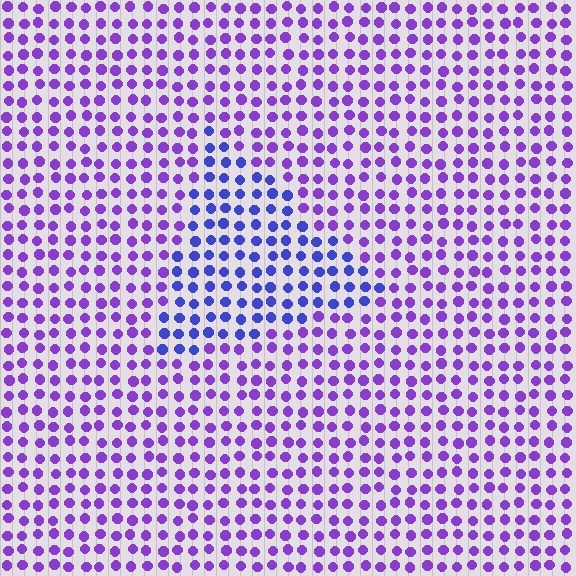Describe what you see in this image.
The image is filled with small purple elements in a uniform arrangement. A triangle-shaped region is visible where the elements are tinted to a slightly different hue, forming a subtle color boundary.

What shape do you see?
I see a triangle.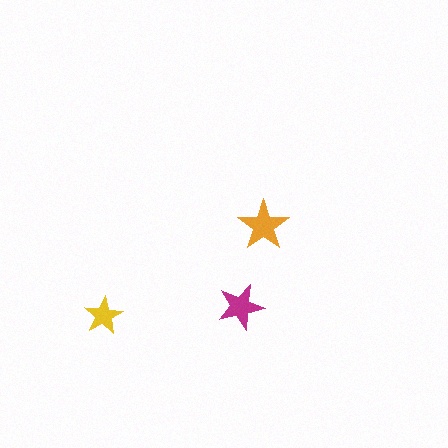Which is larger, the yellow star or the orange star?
The orange one.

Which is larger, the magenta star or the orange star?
The orange one.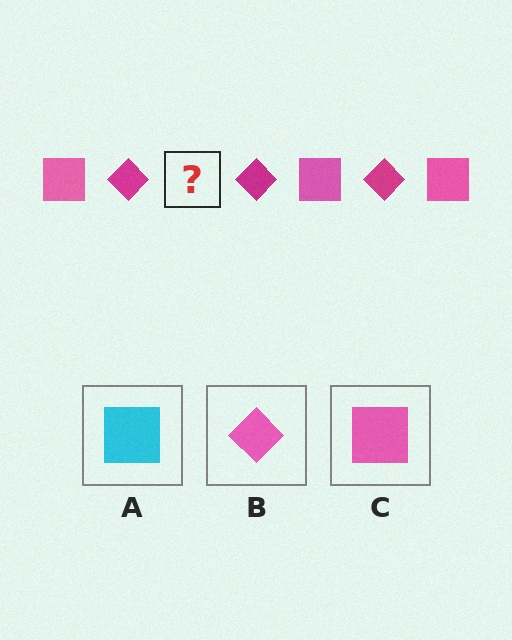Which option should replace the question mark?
Option C.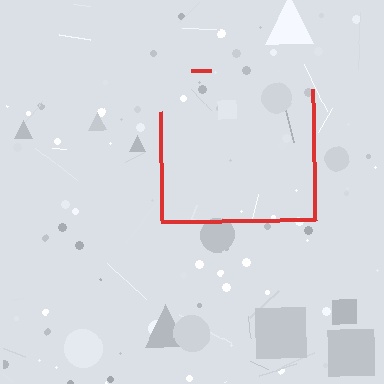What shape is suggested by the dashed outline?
The dashed outline suggests a square.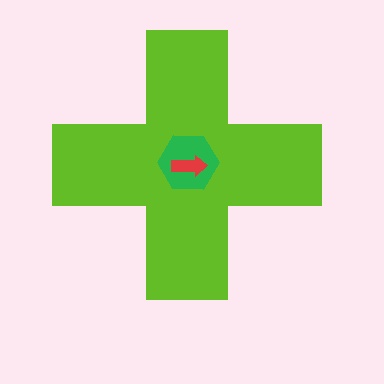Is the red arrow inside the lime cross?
Yes.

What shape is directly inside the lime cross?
The green hexagon.